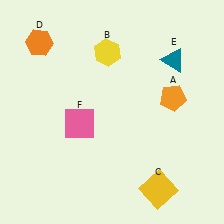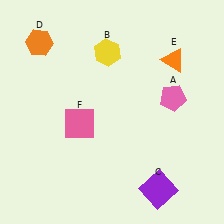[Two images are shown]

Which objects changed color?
A changed from orange to pink. C changed from yellow to purple. E changed from teal to orange.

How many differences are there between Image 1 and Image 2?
There are 3 differences between the two images.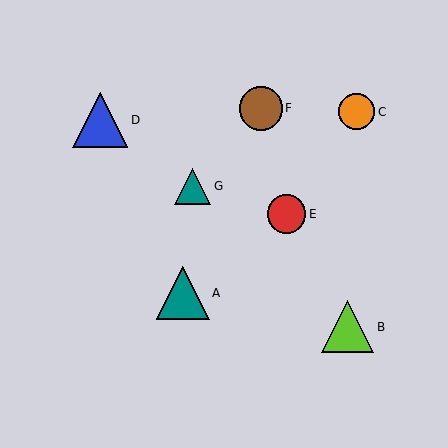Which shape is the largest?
The blue triangle (labeled D) is the largest.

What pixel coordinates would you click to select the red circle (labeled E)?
Click at (287, 214) to select the red circle E.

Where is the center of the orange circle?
The center of the orange circle is at (356, 112).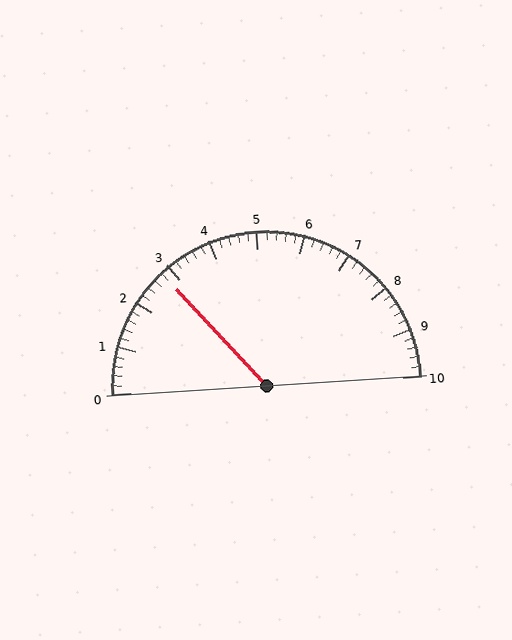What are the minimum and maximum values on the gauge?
The gauge ranges from 0 to 10.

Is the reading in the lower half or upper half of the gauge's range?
The reading is in the lower half of the range (0 to 10).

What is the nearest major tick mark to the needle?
The nearest major tick mark is 3.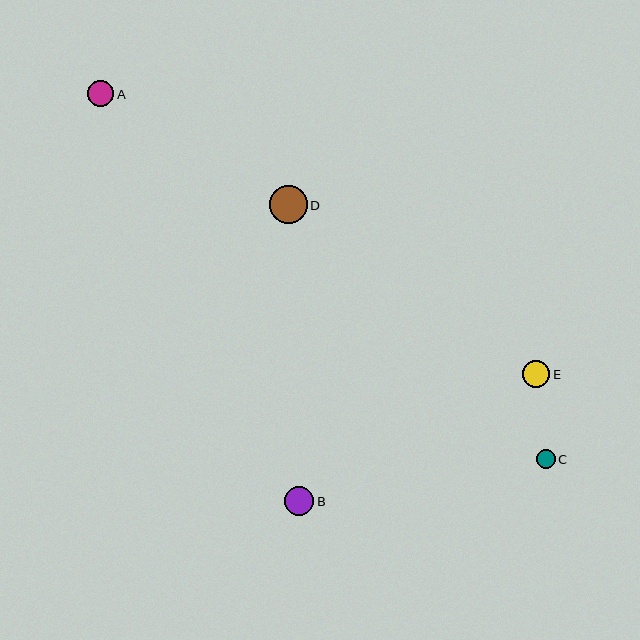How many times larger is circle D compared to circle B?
Circle D is approximately 1.3 times the size of circle B.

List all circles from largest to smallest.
From largest to smallest: D, B, E, A, C.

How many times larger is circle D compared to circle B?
Circle D is approximately 1.3 times the size of circle B.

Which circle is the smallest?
Circle C is the smallest with a size of approximately 19 pixels.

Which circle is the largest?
Circle D is the largest with a size of approximately 38 pixels.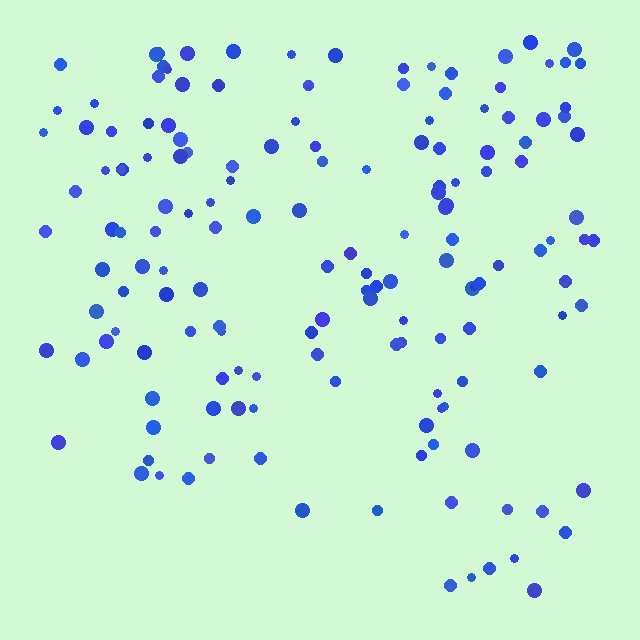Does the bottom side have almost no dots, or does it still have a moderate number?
Still a moderate number, just noticeably fewer than the top.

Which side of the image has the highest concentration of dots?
The top.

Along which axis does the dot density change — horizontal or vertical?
Vertical.